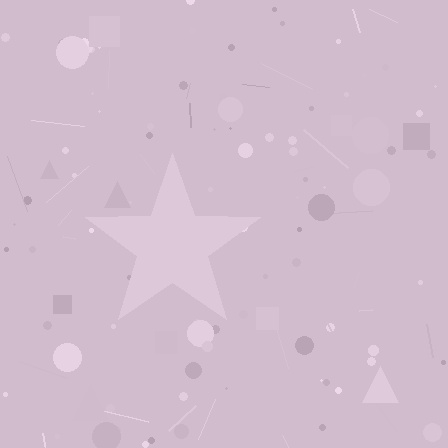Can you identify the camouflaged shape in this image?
The camouflaged shape is a star.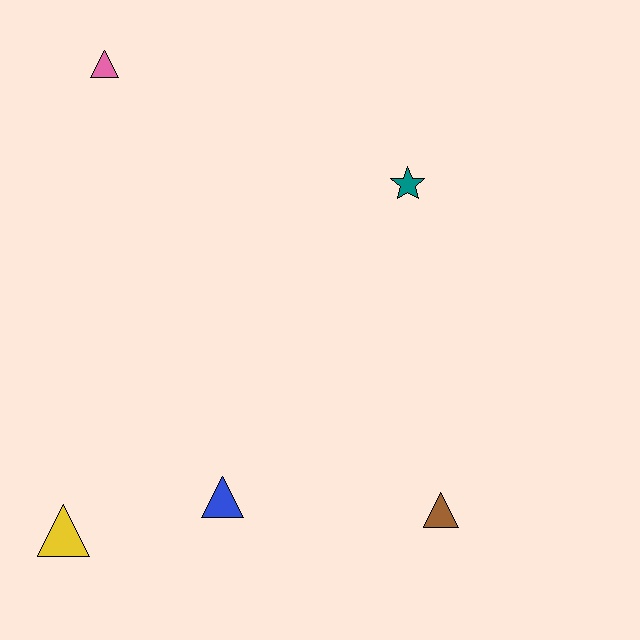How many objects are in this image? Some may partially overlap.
There are 5 objects.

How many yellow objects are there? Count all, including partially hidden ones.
There is 1 yellow object.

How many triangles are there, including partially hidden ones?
There are 4 triangles.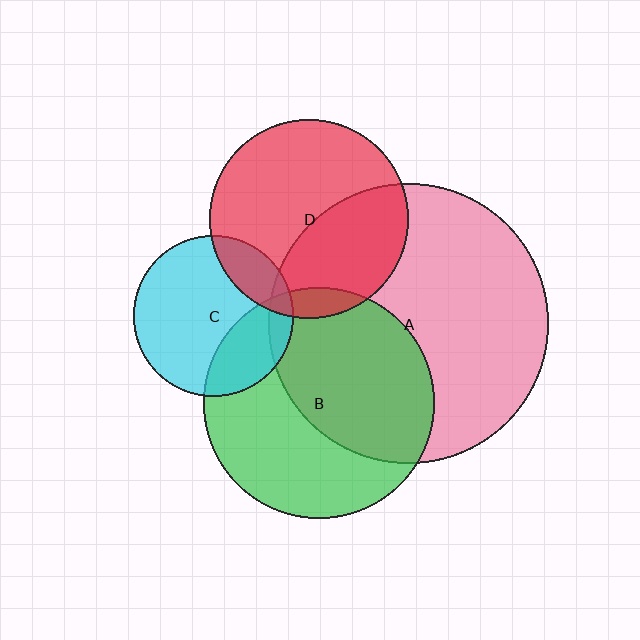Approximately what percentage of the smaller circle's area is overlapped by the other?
Approximately 40%.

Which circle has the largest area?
Circle A (pink).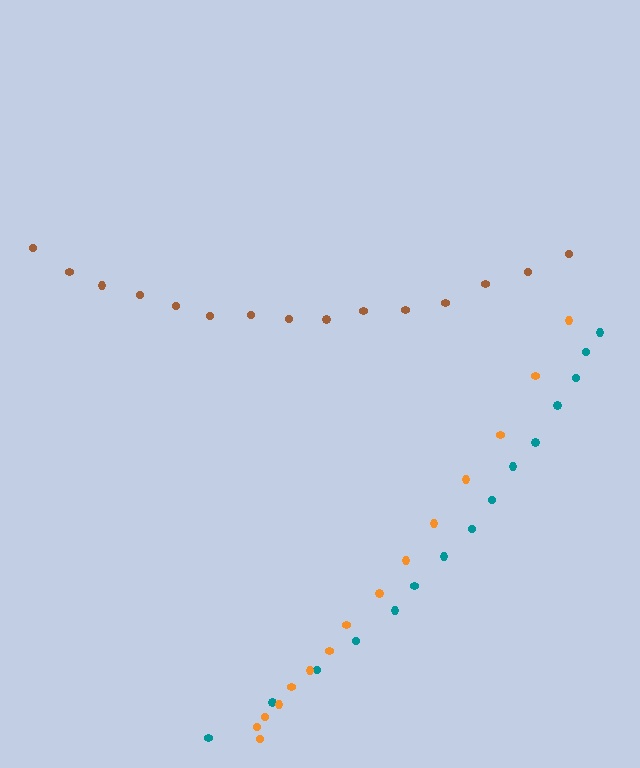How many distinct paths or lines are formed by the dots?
There are 3 distinct paths.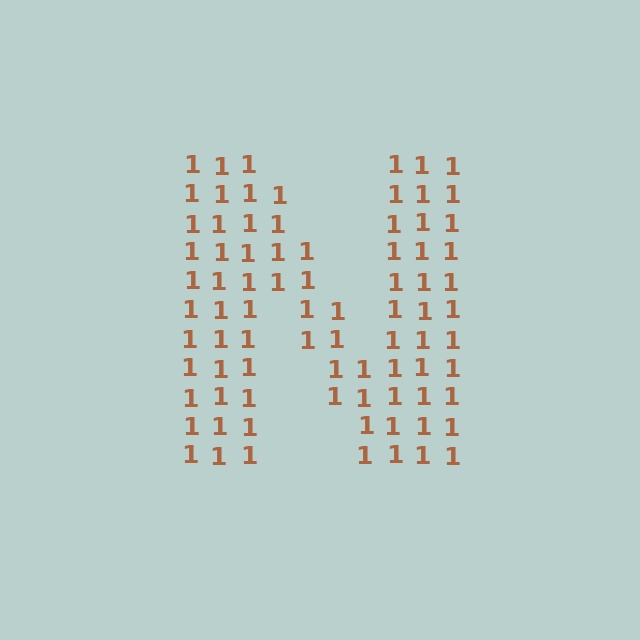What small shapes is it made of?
It is made of small digit 1's.